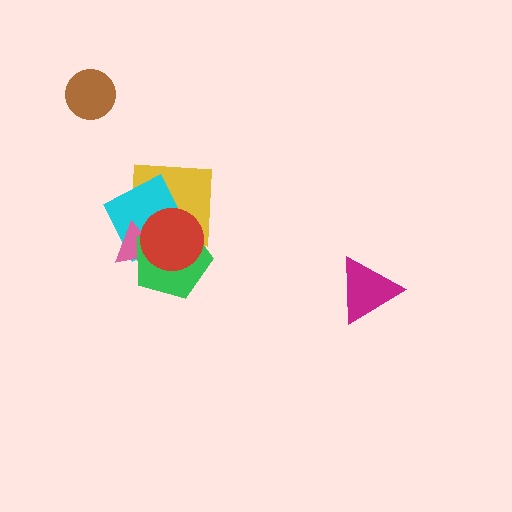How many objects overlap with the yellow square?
4 objects overlap with the yellow square.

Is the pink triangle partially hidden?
Yes, it is partially covered by another shape.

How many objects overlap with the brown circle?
0 objects overlap with the brown circle.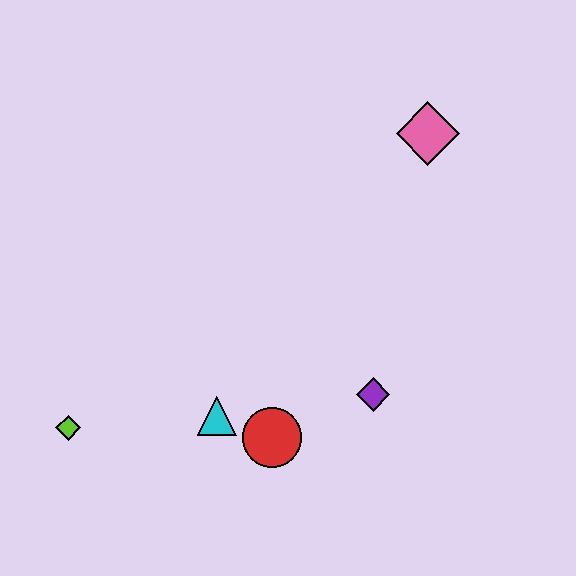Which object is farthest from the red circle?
The pink diamond is farthest from the red circle.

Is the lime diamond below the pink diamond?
Yes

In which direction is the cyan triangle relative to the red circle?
The cyan triangle is to the left of the red circle.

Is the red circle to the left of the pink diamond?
Yes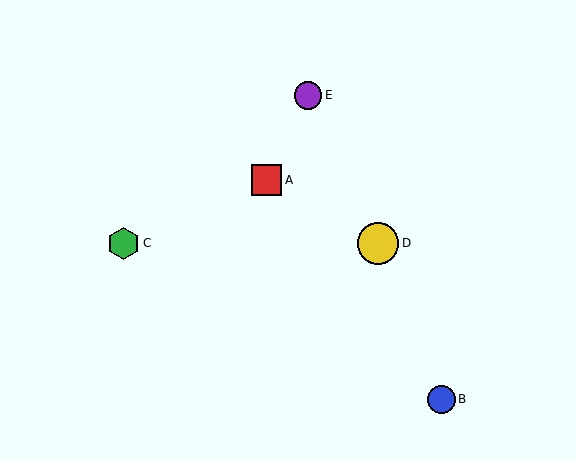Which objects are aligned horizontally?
Objects C, D are aligned horizontally.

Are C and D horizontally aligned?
Yes, both are at y≈243.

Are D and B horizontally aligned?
No, D is at y≈243 and B is at y≈399.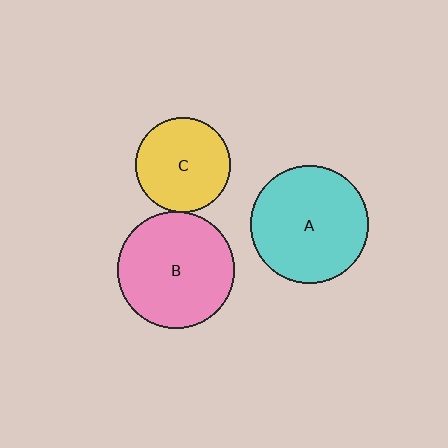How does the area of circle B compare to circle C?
Approximately 1.5 times.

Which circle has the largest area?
Circle A (cyan).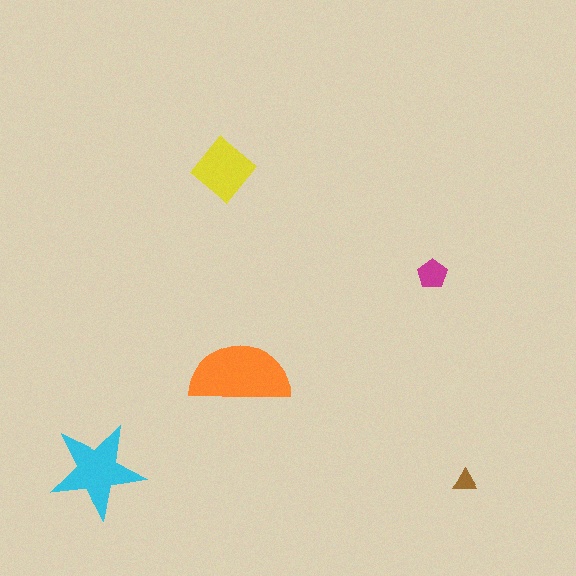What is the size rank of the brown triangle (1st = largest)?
5th.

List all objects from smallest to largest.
The brown triangle, the magenta pentagon, the yellow diamond, the cyan star, the orange semicircle.